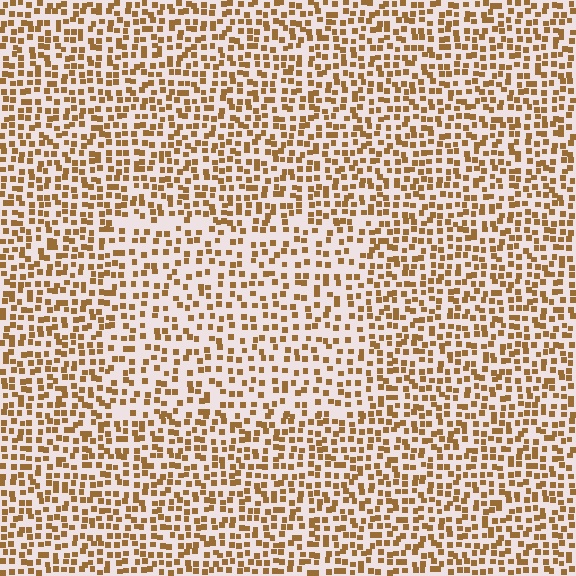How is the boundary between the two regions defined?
The boundary is defined by a change in element density (approximately 1.5x ratio). All elements are the same color, size, and shape.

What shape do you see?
I see a rectangle.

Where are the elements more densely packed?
The elements are more densely packed outside the rectangle boundary.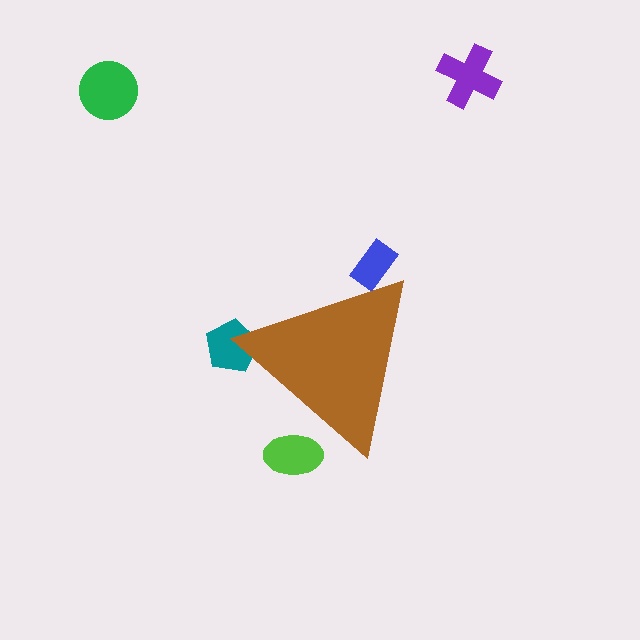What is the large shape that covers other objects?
A brown triangle.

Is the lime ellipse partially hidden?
Yes, the lime ellipse is partially hidden behind the brown triangle.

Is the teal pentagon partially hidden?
Yes, the teal pentagon is partially hidden behind the brown triangle.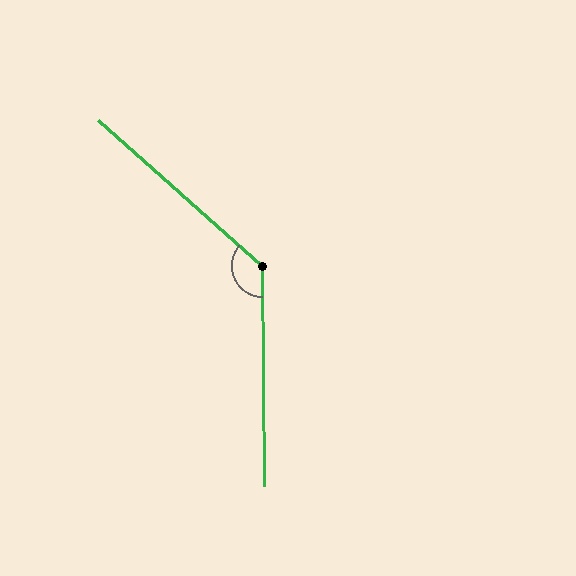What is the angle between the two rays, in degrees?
Approximately 132 degrees.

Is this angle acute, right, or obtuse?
It is obtuse.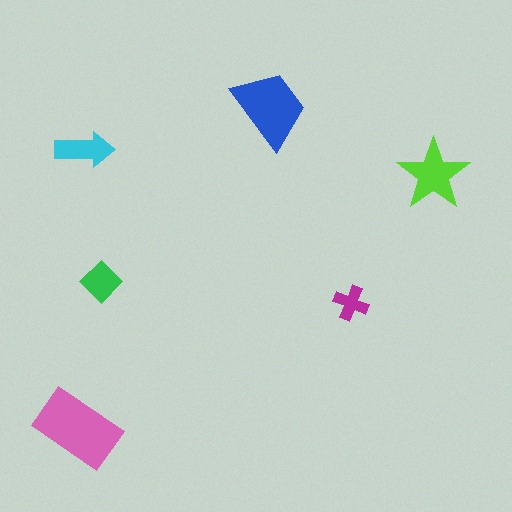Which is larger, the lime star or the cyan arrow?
The lime star.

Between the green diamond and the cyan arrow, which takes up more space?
The cyan arrow.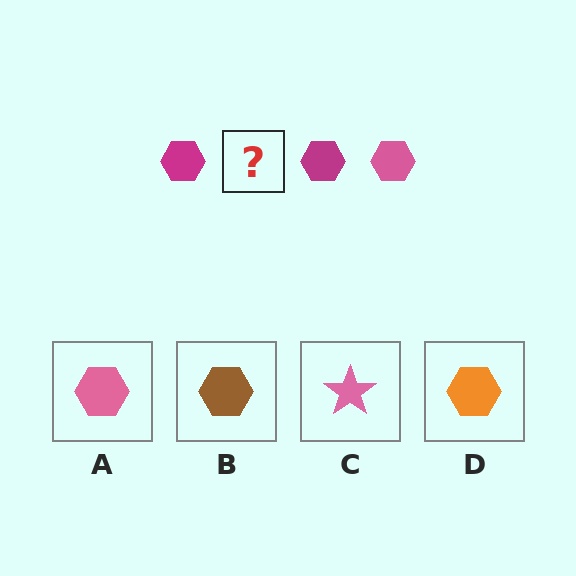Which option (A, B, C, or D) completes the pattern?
A.